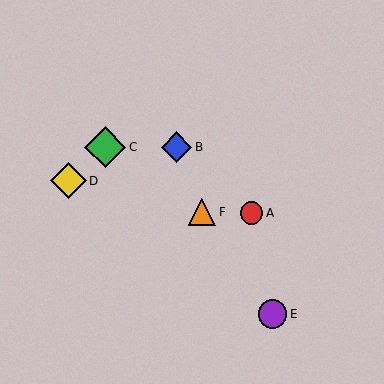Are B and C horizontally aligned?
Yes, both are at y≈147.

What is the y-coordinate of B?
Object B is at y≈147.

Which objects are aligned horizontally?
Objects B, C are aligned horizontally.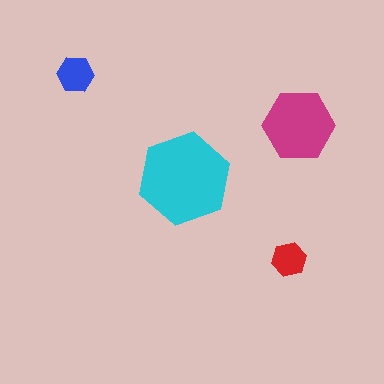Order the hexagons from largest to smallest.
the cyan one, the magenta one, the blue one, the red one.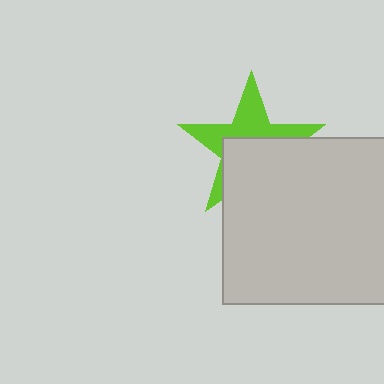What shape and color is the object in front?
The object in front is a light gray square.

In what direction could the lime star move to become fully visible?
The lime star could move up. That would shift it out from behind the light gray square entirely.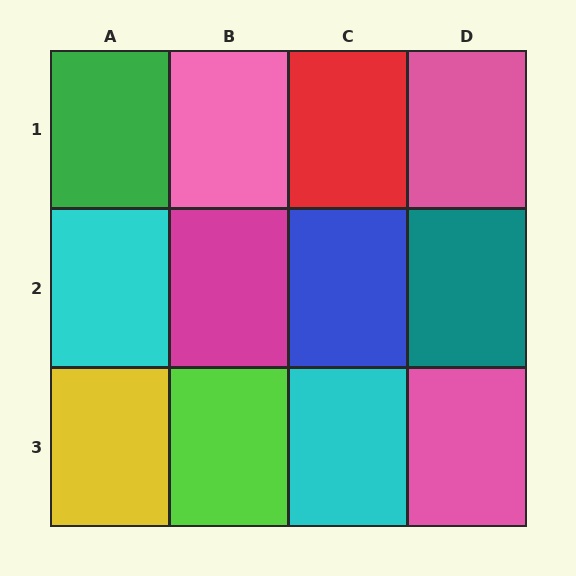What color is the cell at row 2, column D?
Teal.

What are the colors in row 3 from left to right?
Yellow, lime, cyan, pink.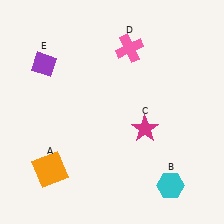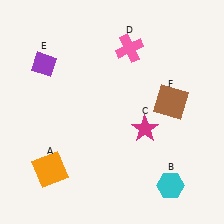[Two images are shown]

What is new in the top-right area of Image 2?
A brown square (F) was added in the top-right area of Image 2.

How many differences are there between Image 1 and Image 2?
There is 1 difference between the two images.